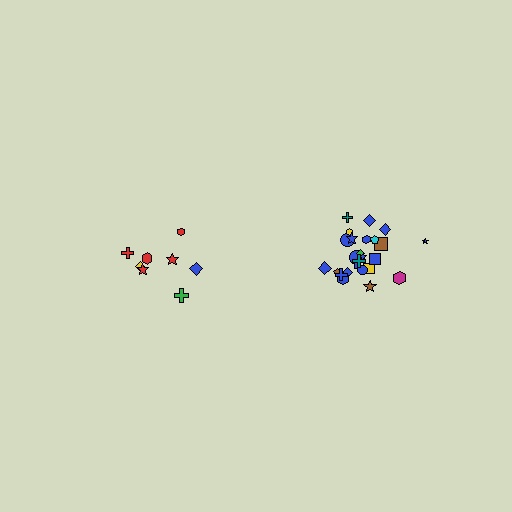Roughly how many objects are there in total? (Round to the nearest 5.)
Roughly 35 objects in total.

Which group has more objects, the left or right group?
The right group.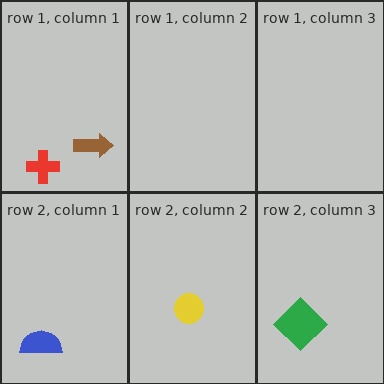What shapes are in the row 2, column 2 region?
The yellow circle.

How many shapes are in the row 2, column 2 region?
1.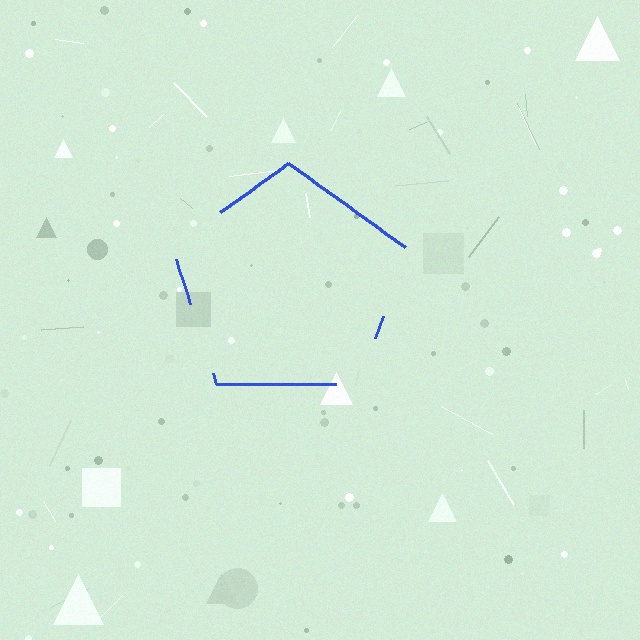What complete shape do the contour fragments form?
The contour fragments form a pentagon.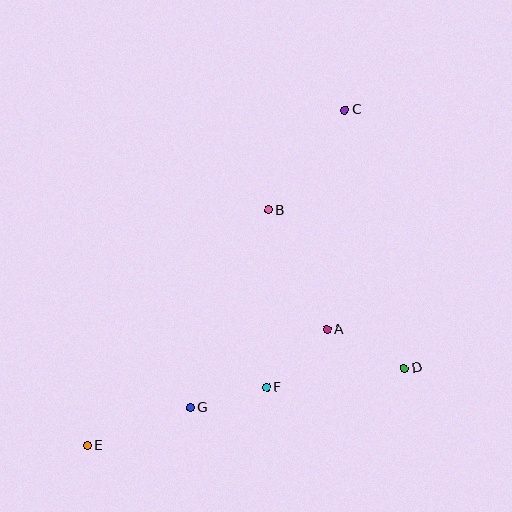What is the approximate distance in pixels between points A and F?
The distance between A and F is approximately 84 pixels.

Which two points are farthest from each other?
Points C and E are farthest from each other.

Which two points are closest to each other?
Points F and G are closest to each other.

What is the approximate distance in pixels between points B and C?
The distance between B and C is approximately 127 pixels.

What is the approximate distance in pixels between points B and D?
The distance between B and D is approximately 209 pixels.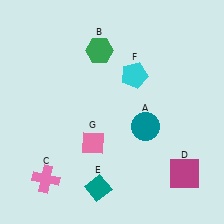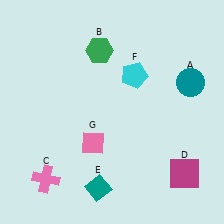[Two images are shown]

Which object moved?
The teal circle (A) moved right.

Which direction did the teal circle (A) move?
The teal circle (A) moved right.